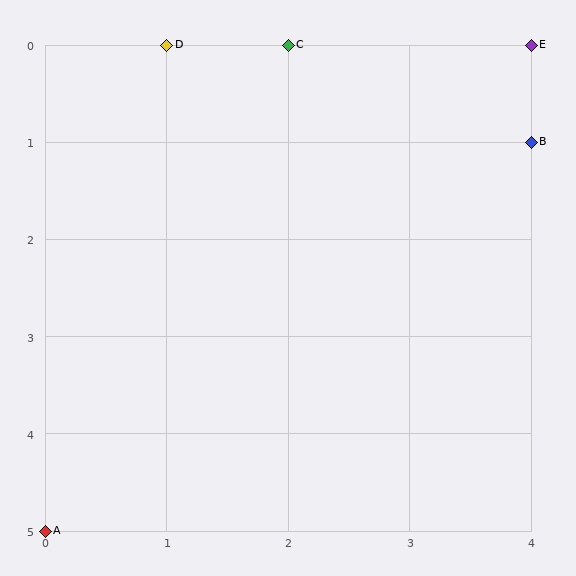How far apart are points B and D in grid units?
Points B and D are 3 columns and 1 row apart (about 3.2 grid units diagonally).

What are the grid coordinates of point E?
Point E is at grid coordinates (4, 0).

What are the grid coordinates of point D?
Point D is at grid coordinates (1, 0).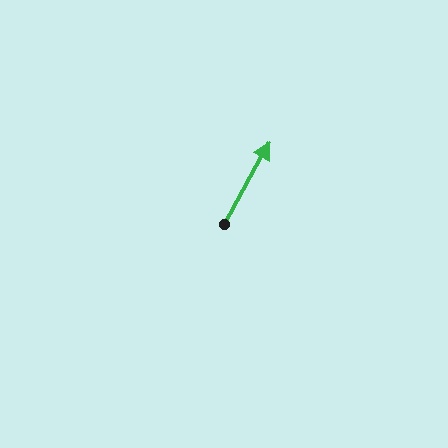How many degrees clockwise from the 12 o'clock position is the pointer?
Approximately 29 degrees.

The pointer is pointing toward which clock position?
Roughly 1 o'clock.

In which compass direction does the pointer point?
Northeast.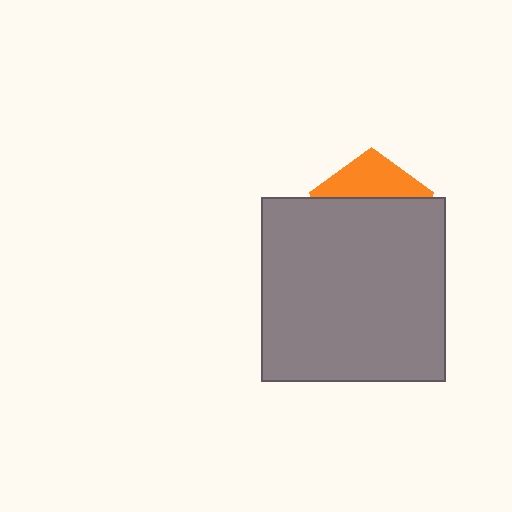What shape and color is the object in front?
The object in front is a gray square.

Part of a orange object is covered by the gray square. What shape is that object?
It is a pentagon.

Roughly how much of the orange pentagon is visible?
A small part of it is visible (roughly 34%).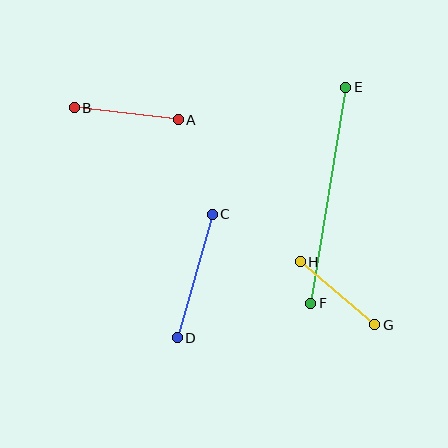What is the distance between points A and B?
The distance is approximately 105 pixels.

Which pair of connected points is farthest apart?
Points E and F are farthest apart.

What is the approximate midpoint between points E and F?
The midpoint is at approximately (328, 195) pixels.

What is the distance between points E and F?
The distance is approximately 219 pixels.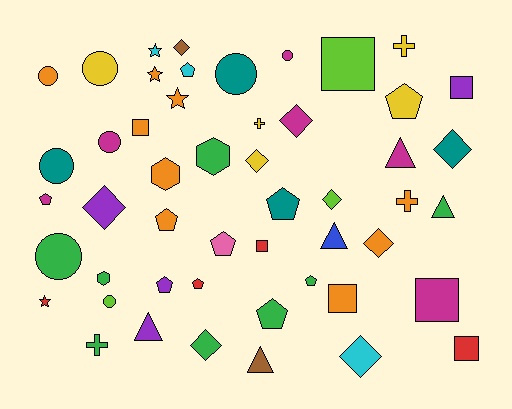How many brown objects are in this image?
There are 2 brown objects.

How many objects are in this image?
There are 50 objects.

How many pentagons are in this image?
There are 10 pentagons.